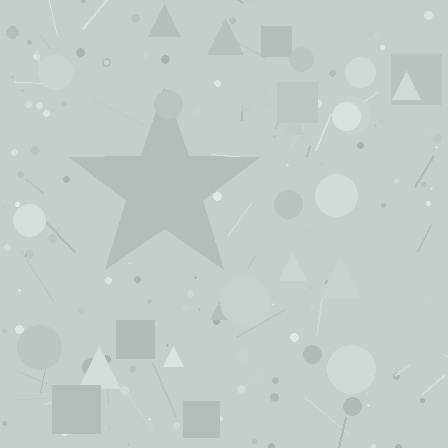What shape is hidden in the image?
A star is hidden in the image.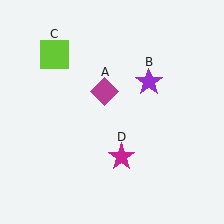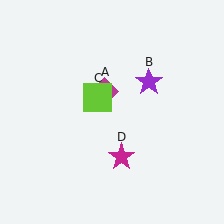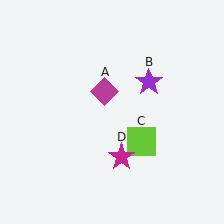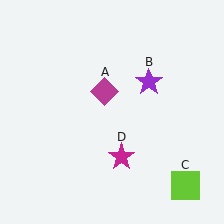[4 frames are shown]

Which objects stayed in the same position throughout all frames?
Magenta diamond (object A) and purple star (object B) and magenta star (object D) remained stationary.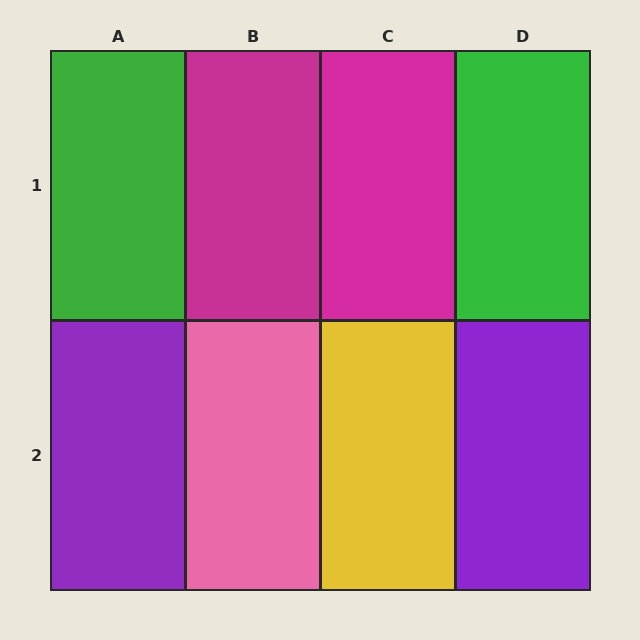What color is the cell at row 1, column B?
Magenta.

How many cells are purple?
2 cells are purple.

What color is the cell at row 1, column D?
Green.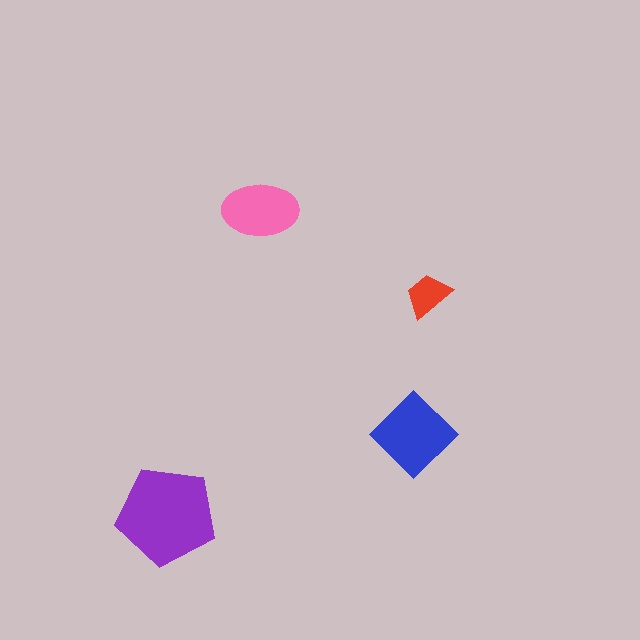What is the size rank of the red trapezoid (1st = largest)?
4th.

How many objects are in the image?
There are 4 objects in the image.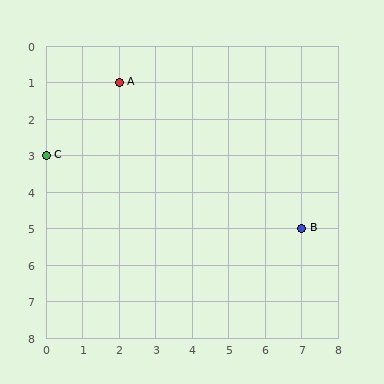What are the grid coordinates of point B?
Point B is at grid coordinates (7, 5).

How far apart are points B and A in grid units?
Points B and A are 5 columns and 4 rows apart (about 6.4 grid units diagonally).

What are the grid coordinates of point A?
Point A is at grid coordinates (2, 1).